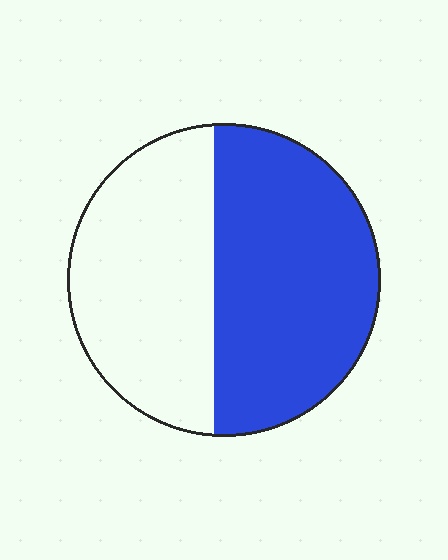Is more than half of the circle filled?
Yes.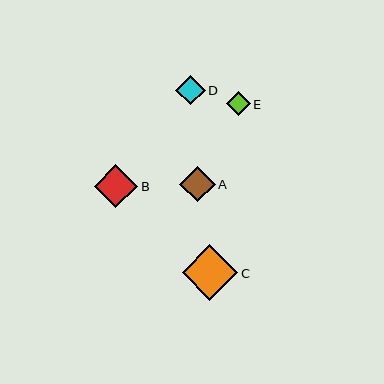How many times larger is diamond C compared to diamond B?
Diamond C is approximately 1.3 times the size of diamond B.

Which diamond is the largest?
Diamond C is the largest with a size of approximately 56 pixels.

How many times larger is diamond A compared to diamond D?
Diamond A is approximately 1.2 times the size of diamond D.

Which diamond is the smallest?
Diamond E is the smallest with a size of approximately 23 pixels.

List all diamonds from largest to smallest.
From largest to smallest: C, B, A, D, E.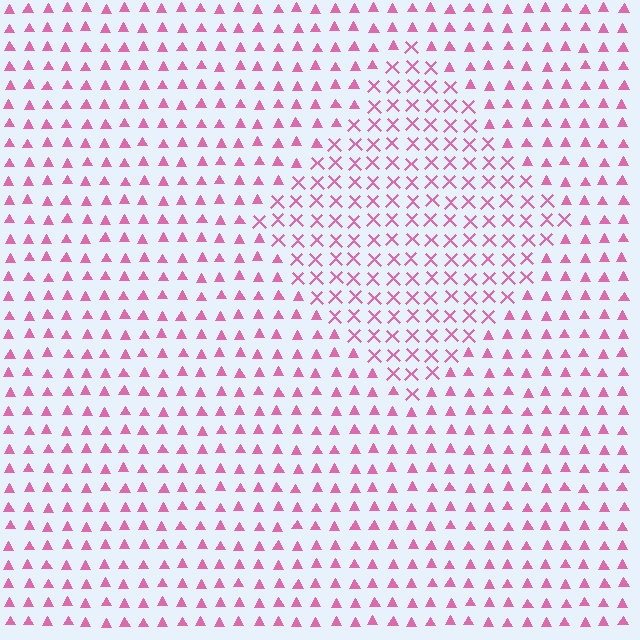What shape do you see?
I see a diamond.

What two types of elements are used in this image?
The image uses X marks inside the diamond region and triangles outside it.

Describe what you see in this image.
The image is filled with small pink elements arranged in a uniform grid. A diamond-shaped region contains X marks, while the surrounding area contains triangles. The boundary is defined purely by the change in element shape.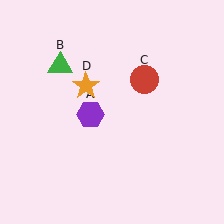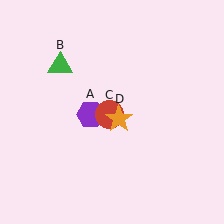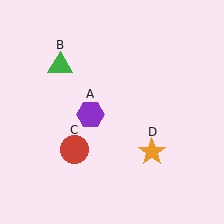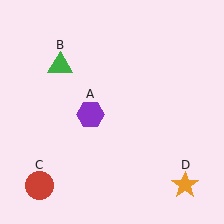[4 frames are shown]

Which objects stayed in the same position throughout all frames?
Purple hexagon (object A) and green triangle (object B) remained stationary.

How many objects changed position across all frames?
2 objects changed position: red circle (object C), orange star (object D).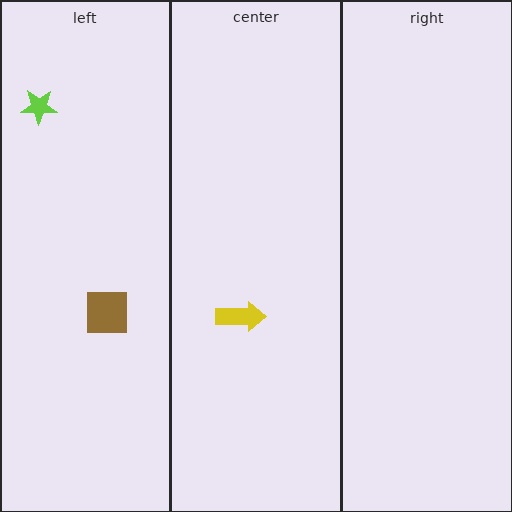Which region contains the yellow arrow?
The center region.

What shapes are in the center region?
The yellow arrow.